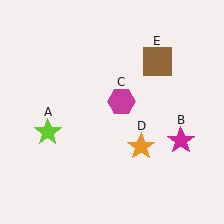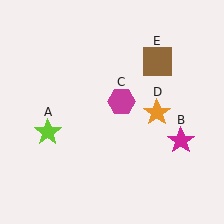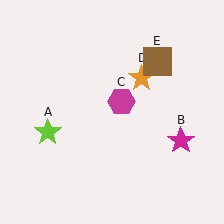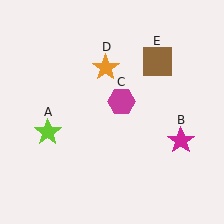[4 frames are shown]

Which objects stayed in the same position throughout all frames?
Lime star (object A) and magenta star (object B) and magenta hexagon (object C) and brown square (object E) remained stationary.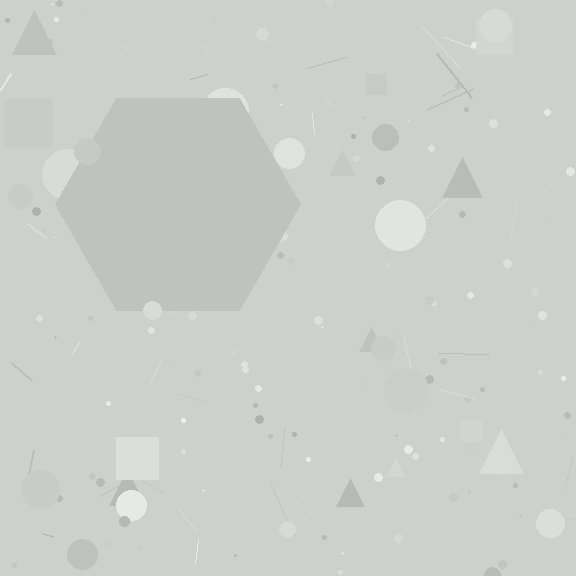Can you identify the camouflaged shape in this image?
The camouflaged shape is a hexagon.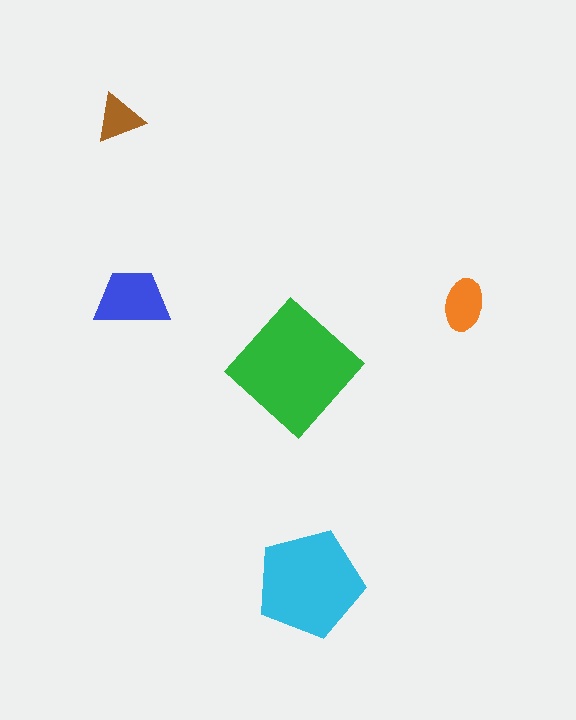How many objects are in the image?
There are 5 objects in the image.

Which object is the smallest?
The brown triangle.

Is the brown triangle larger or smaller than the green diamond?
Smaller.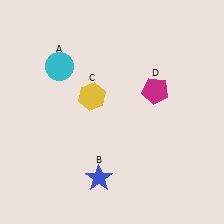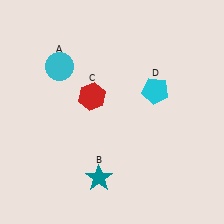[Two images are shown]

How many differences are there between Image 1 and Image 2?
There are 3 differences between the two images.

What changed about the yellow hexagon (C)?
In Image 1, C is yellow. In Image 2, it changed to red.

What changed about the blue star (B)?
In Image 1, B is blue. In Image 2, it changed to teal.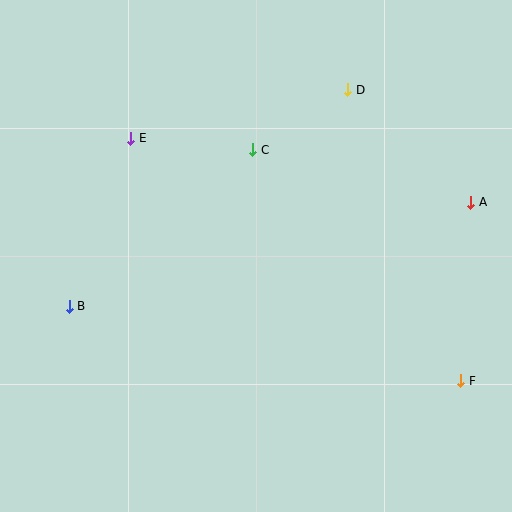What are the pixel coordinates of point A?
Point A is at (471, 202).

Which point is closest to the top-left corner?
Point E is closest to the top-left corner.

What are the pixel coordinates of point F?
Point F is at (461, 381).